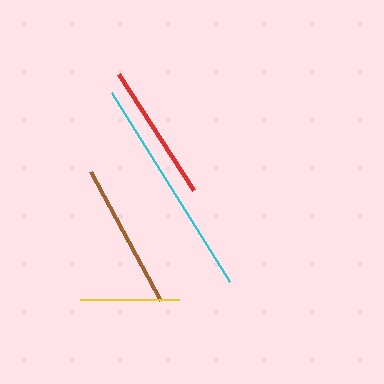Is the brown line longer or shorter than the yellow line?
The brown line is longer than the yellow line.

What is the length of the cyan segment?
The cyan segment is approximately 223 pixels long.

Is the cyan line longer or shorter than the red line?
The cyan line is longer than the red line.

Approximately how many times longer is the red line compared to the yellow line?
The red line is approximately 1.4 times the length of the yellow line.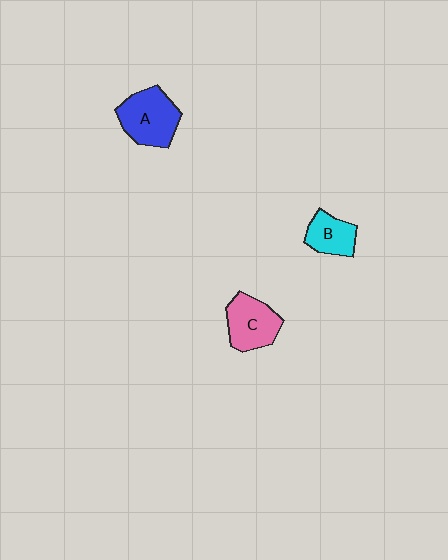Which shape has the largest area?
Shape A (blue).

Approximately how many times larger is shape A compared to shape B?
Approximately 1.6 times.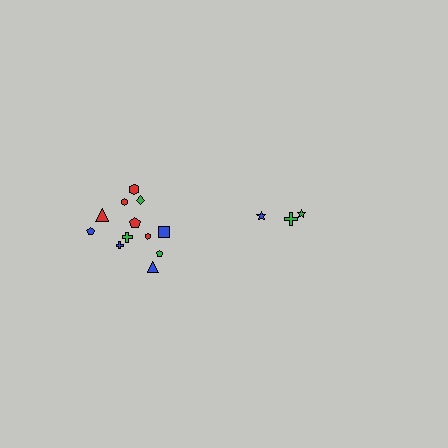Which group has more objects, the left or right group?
The left group.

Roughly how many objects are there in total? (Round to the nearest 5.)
Roughly 15 objects in total.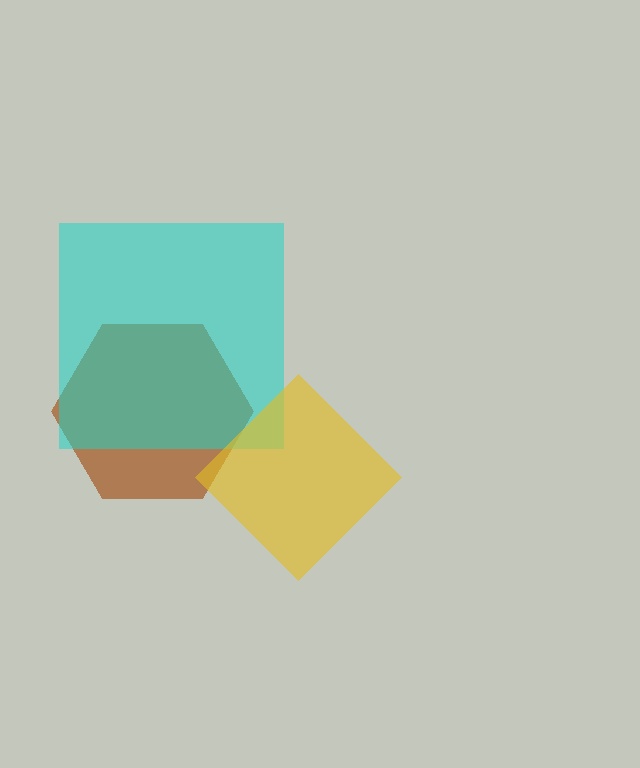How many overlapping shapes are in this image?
There are 3 overlapping shapes in the image.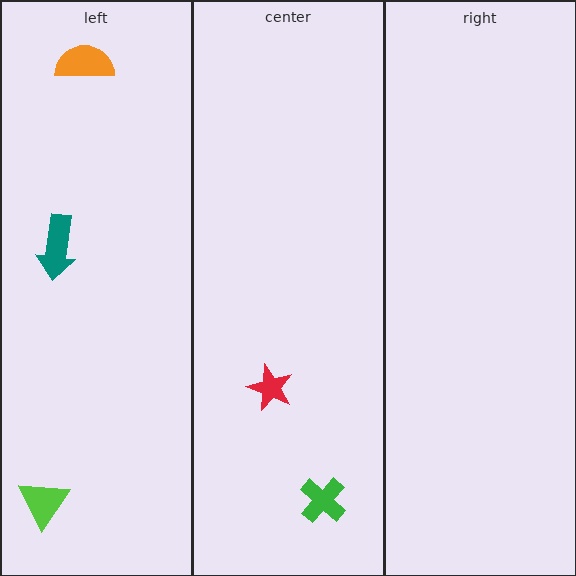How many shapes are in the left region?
3.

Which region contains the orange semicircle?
The left region.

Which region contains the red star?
The center region.